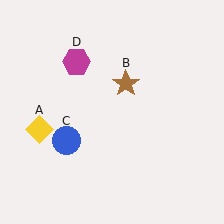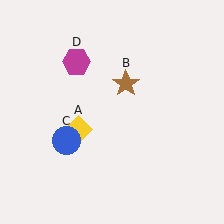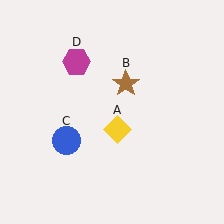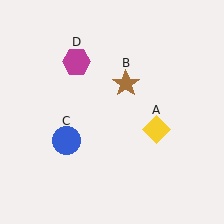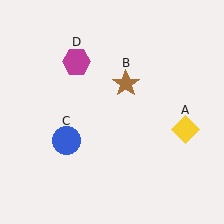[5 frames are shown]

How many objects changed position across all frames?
1 object changed position: yellow diamond (object A).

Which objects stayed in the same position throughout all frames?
Brown star (object B) and blue circle (object C) and magenta hexagon (object D) remained stationary.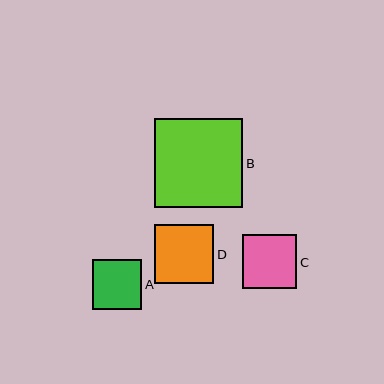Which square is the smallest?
Square A is the smallest with a size of approximately 49 pixels.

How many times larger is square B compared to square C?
Square B is approximately 1.6 times the size of square C.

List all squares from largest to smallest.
From largest to smallest: B, D, C, A.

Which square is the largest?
Square B is the largest with a size of approximately 88 pixels.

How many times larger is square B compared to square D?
Square B is approximately 1.5 times the size of square D.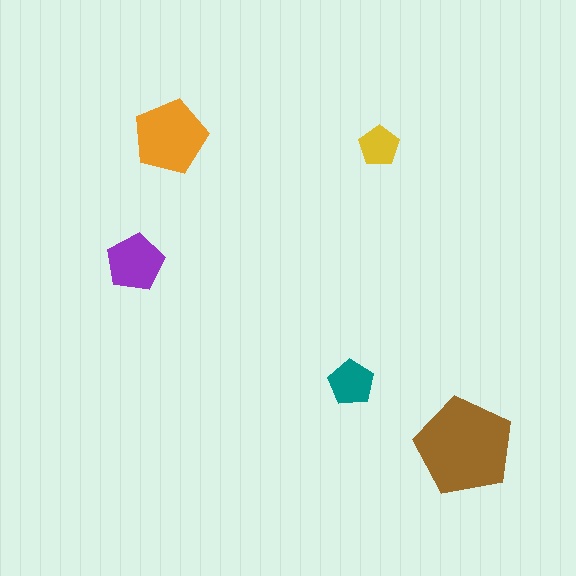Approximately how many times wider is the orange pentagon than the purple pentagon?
About 1.5 times wider.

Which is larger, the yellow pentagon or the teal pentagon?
The teal one.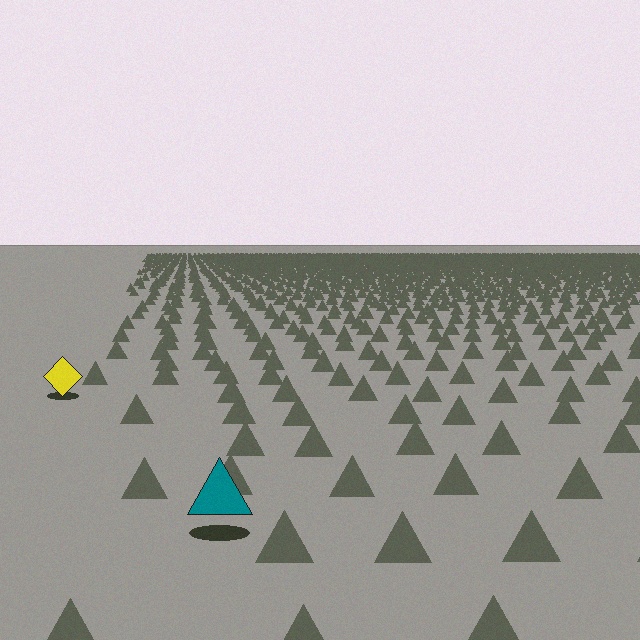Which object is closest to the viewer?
The teal triangle is closest. The texture marks near it are larger and more spread out.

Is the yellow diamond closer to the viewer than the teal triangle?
No. The teal triangle is closer — you can tell from the texture gradient: the ground texture is coarser near it.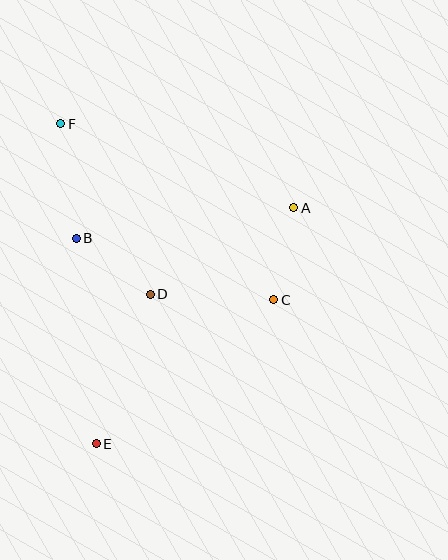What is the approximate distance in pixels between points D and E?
The distance between D and E is approximately 159 pixels.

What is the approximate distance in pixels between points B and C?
The distance between B and C is approximately 206 pixels.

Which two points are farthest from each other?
Points E and F are farthest from each other.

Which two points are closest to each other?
Points B and D are closest to each other.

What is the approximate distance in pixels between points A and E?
The distance between A and E is approximately 308 pixels.